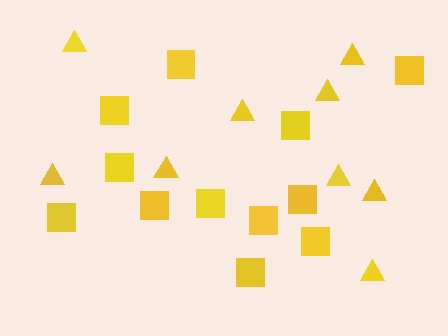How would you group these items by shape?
There are 2 groups: one group of squares (12) and one group of triangles (9).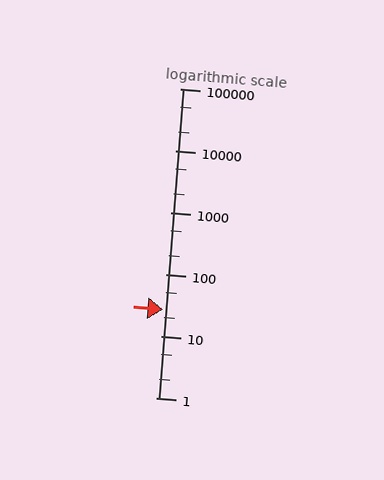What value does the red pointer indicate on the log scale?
The pointer indicates approximately 27.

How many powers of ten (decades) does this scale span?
The scale spans 5 decades, from 1 to 100000.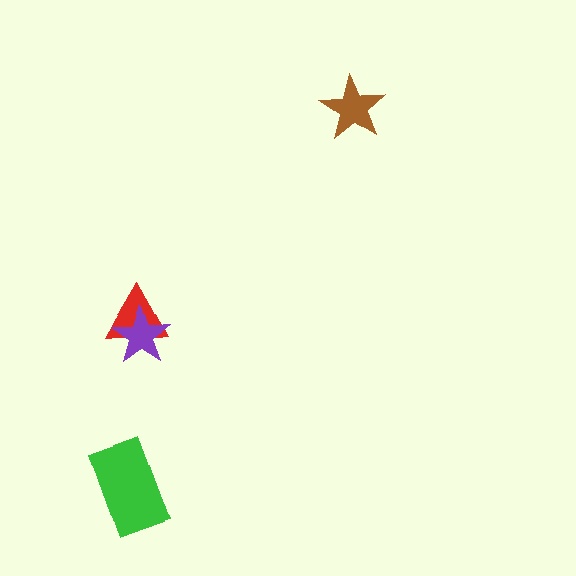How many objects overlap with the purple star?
1 object overlaps with the purple star.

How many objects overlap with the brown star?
0 objects overlap with the brown star.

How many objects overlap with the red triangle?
1 object overlaps with the red triangle.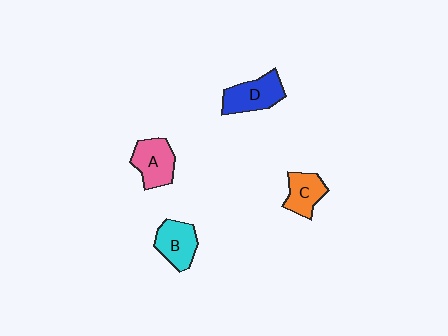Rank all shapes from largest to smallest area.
From largest to smallest: D (blue), A (pink), B (cyan), C (orange).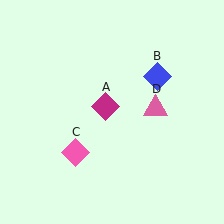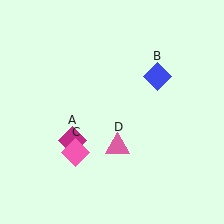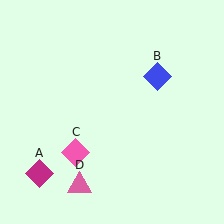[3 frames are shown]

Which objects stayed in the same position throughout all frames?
Blue diamond (object B) and pink diamond (object C) remained stationary.